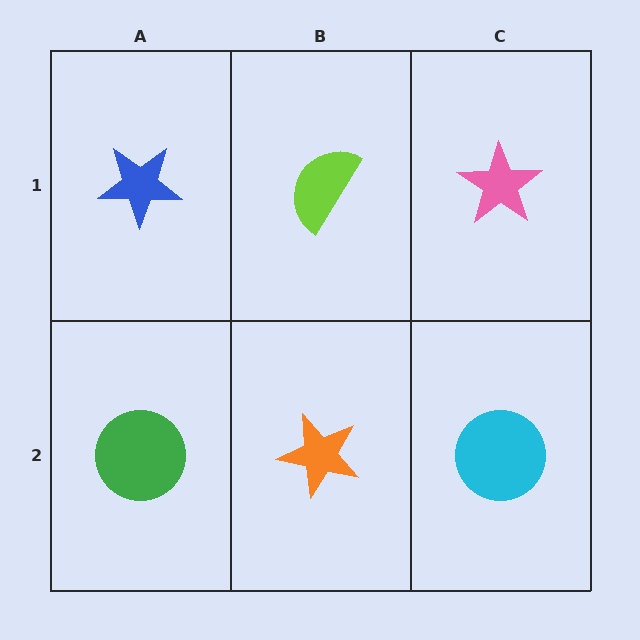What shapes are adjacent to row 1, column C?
A cyan circle (row 2, column C), a lime semicircle (row 1, column B).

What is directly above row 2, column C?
A pink star.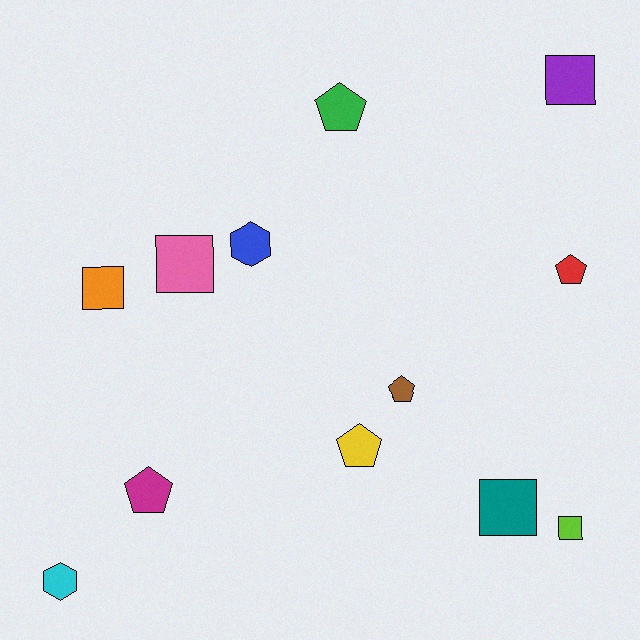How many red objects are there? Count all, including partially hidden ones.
There is 1 red object.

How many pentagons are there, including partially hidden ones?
There are 5 pentagons.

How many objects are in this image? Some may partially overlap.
There are 12 objects.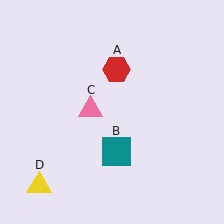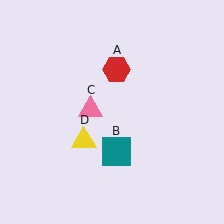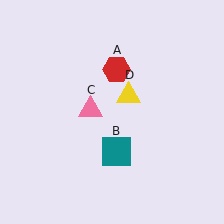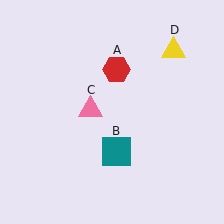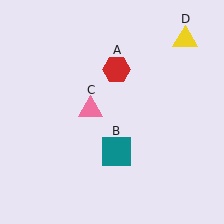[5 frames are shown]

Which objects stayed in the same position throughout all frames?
Red hexagon (object A) and teal square (object B) and pink triangle (object C) remained stationary.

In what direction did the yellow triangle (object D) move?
The yellow triangle (object D) moved up and to the right.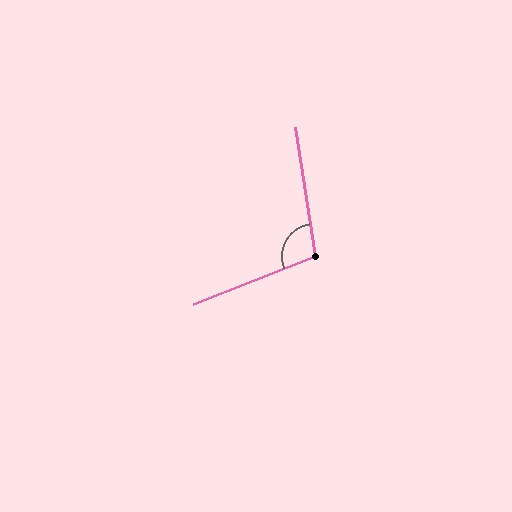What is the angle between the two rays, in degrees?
Approximately 103 degrees.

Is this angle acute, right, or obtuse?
It is obtuse.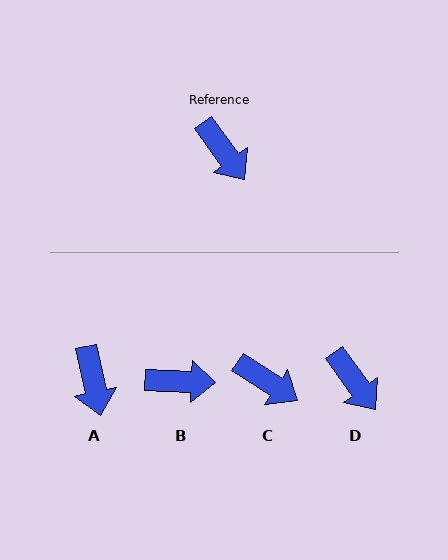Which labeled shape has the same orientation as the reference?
D.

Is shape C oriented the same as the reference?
No, it is off by about 21 degrees.